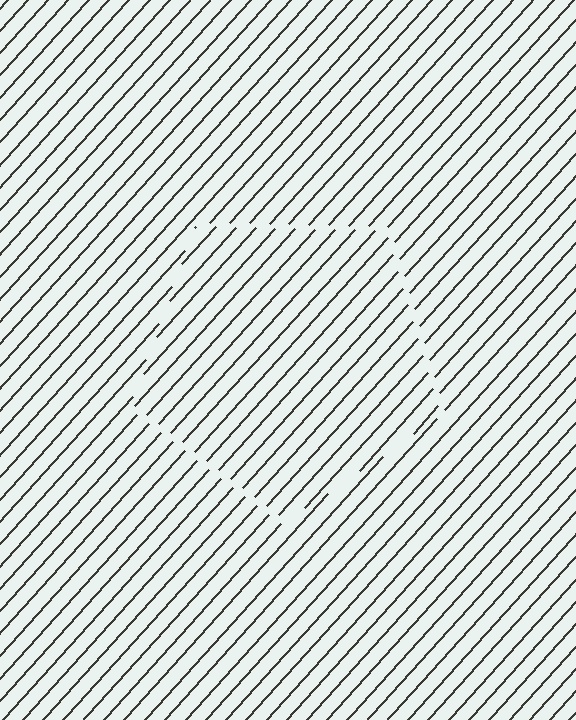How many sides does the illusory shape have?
5 sides — the line-ends trace a pentagon.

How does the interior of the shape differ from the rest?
The interior of the shape contains the same grating, shifted by half a period — the contour is defined by the phase discontinuity where line-ends from the inner and outer gratings abut.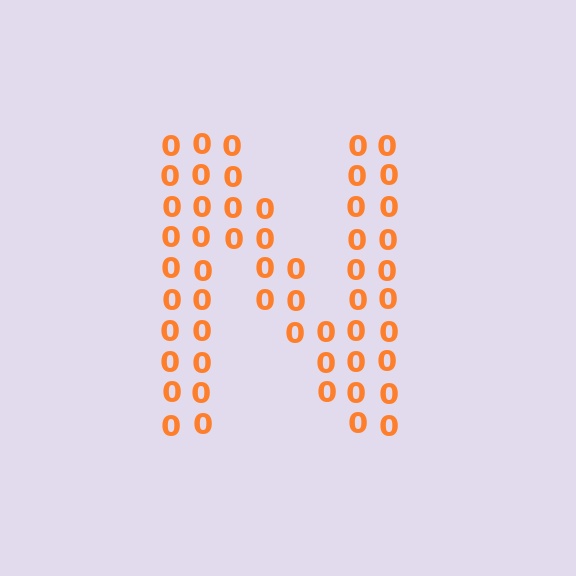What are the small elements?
The small elements are digit 0's.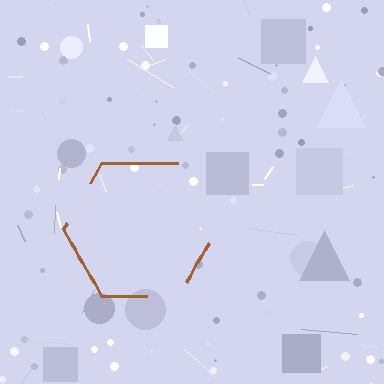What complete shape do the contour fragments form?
The contour fragments form a hexagon.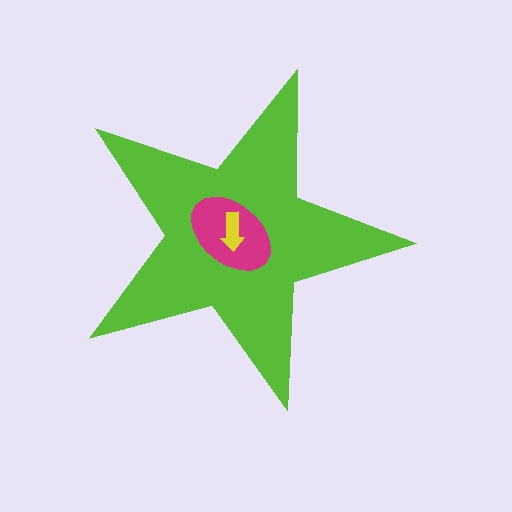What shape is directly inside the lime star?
The magenta ellipse.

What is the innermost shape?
The yellow arrow.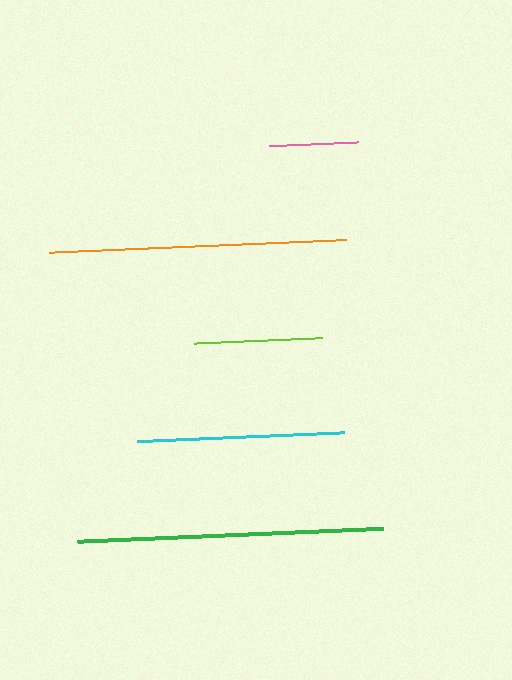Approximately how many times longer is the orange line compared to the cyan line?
The orange line is approximately 1.4 times the length of the cyan line.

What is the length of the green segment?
The green segment is approximately 306 pixels long.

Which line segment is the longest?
The green line is the longest at approximately 306 pixels.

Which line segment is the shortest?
The pink line is the shortest at approximately 89 pixels.